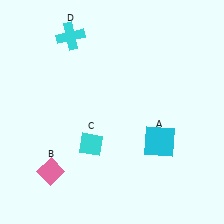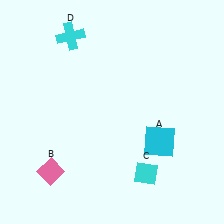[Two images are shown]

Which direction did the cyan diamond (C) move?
The cyan diamond (C) moved right.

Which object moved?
The cyan diamond (C) moved right.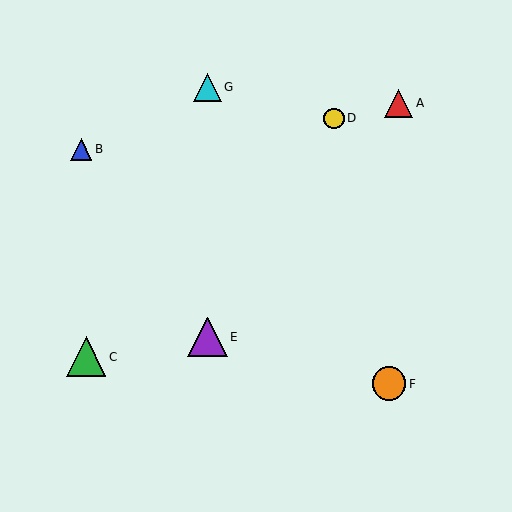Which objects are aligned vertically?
Objects E, G are aligned vertically.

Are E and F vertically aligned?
No, E is at x≈207 and F is at x≈389.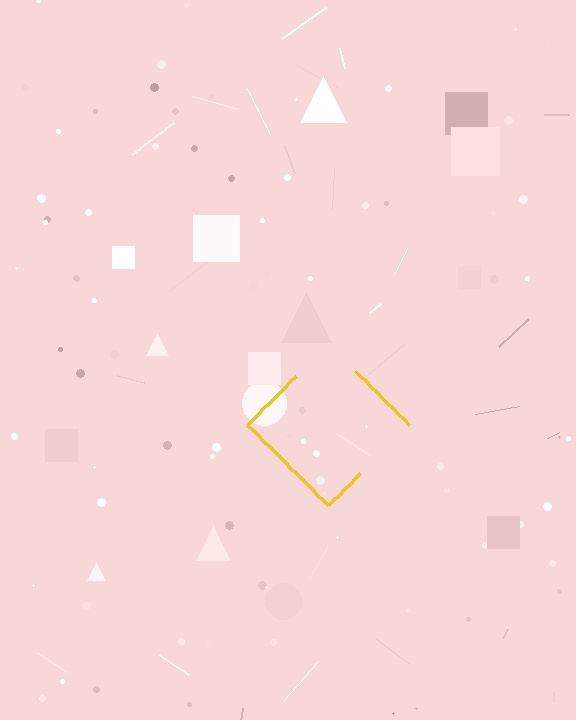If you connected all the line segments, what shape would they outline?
They would outline a diamond.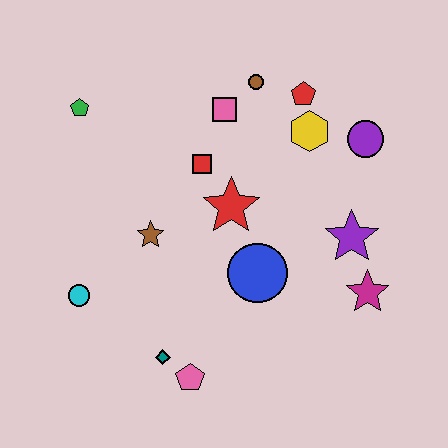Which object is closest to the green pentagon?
The red square is closest to the green pentagon.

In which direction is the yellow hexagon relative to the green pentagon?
The yellow hexagon is to the right of the green pentagon.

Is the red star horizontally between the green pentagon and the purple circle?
Yes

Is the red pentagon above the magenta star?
Yes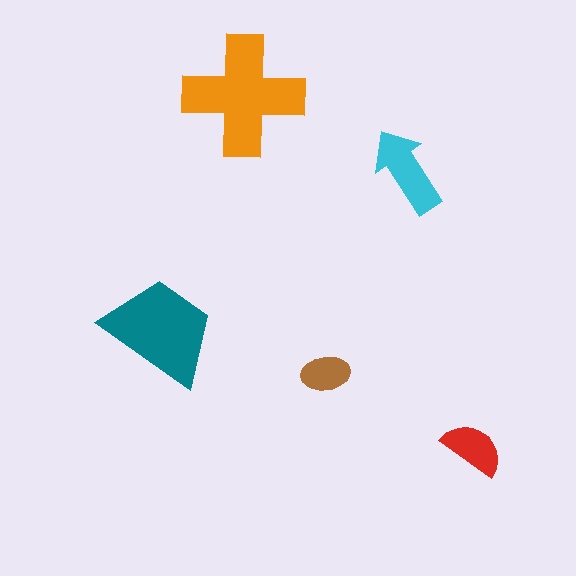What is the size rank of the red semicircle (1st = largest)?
4th.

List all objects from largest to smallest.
The orange cross, the teal trapezoid, the cyan arrow, the red semicircle, the brown ellipse.